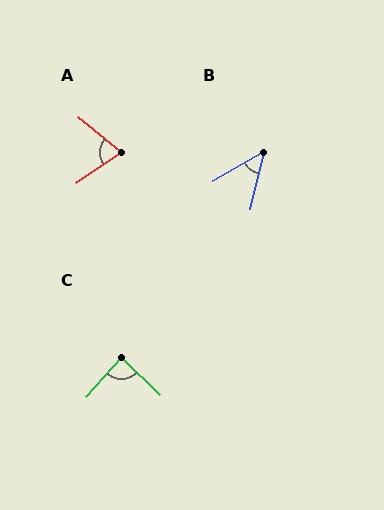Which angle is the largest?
C, at approximately 87 degrees.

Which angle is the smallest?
B, at approximately 47 degrees.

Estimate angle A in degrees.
Approximately 73 degrees.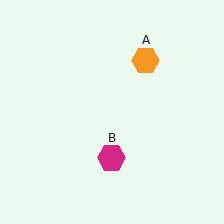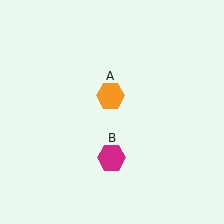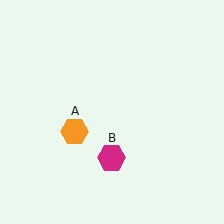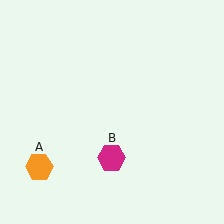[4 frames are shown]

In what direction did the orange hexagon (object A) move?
The orange hexagon (object A) moved down and to the left.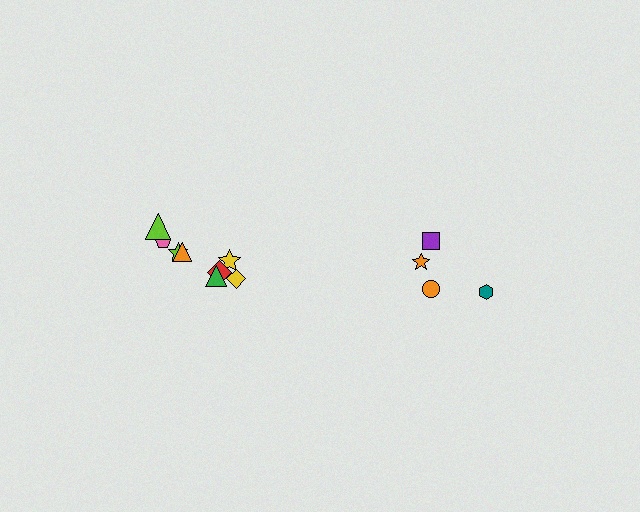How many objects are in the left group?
There are 8 objects.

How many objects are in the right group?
There are 4 objects.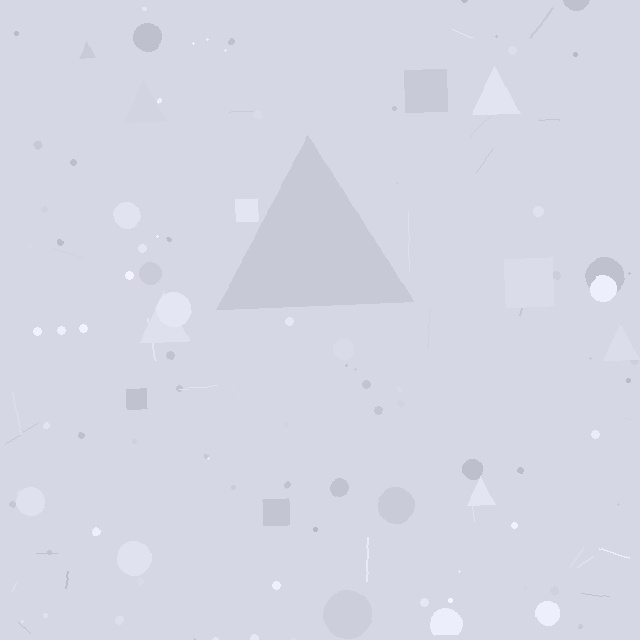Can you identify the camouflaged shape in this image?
The camouflaged shape is a triangle.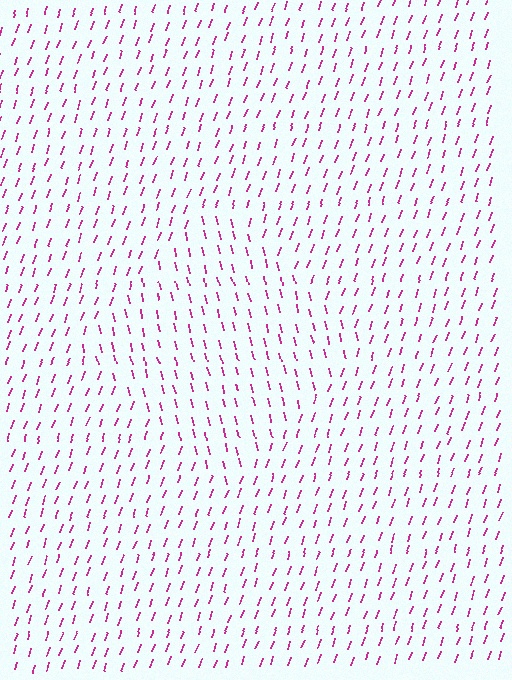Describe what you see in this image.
The image is filled with small magenta line segments. A diamond region in the image has lines oriented differently from the surrounding lines, creating a visible texture boundary.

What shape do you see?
I see a diamond.